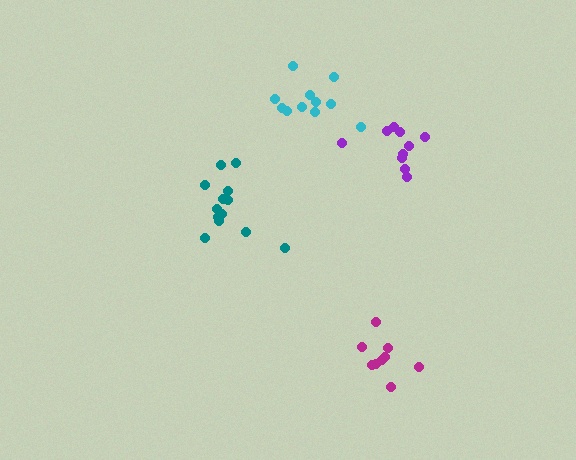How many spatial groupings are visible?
There are 4 spatial groupings.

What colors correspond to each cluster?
The clusters are colored: cyan, teal, magenta, purple.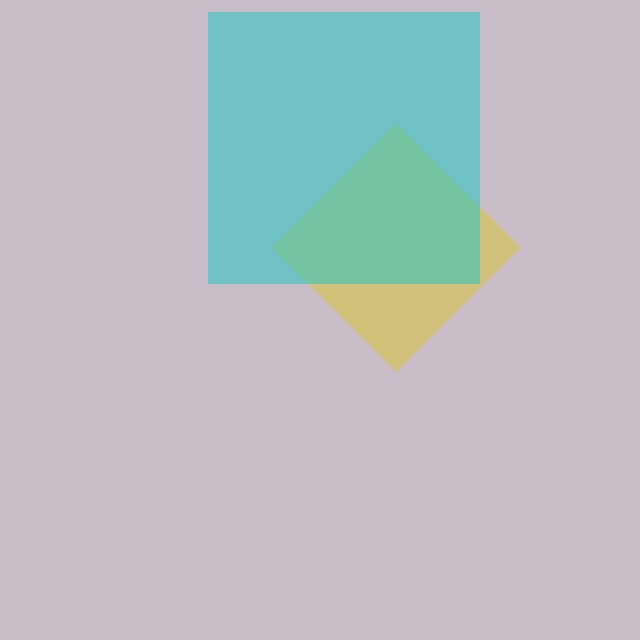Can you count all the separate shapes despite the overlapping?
Yes, there are 2 separate shapes.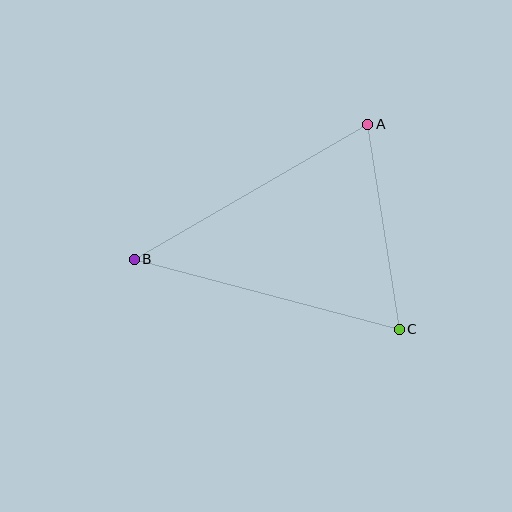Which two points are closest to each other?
Points A and C are closest to each other.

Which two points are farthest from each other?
Points B and C are farthest from each other.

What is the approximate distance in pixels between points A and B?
The distance between A and B is approximately 270 pixels.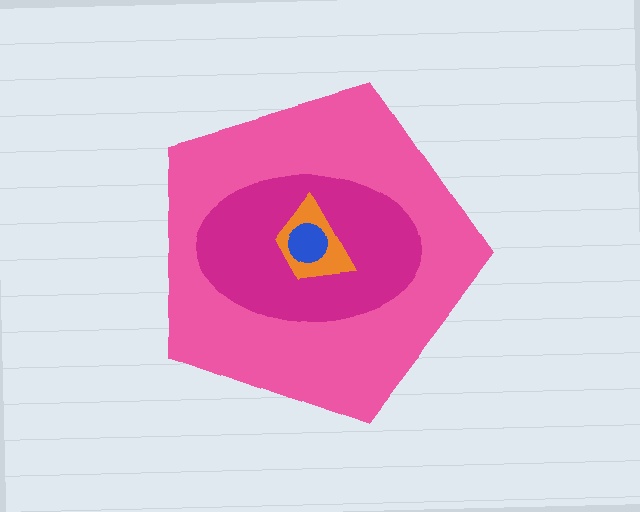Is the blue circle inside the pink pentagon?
Yes.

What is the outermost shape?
The pink pentagon.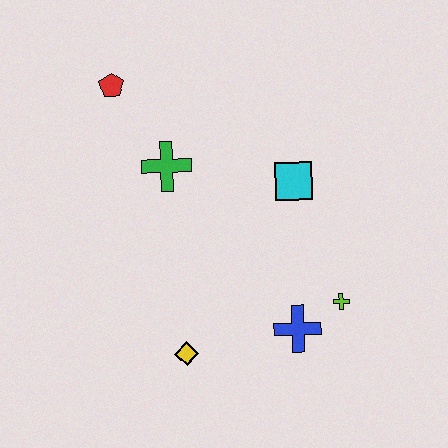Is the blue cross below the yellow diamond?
No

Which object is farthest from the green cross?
The lime cross is farthest from the green cross.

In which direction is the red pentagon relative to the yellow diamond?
The red pentagon is above the yellow diamond.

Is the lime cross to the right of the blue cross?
Yes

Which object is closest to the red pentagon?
The green cross is closest to the red pentagon.